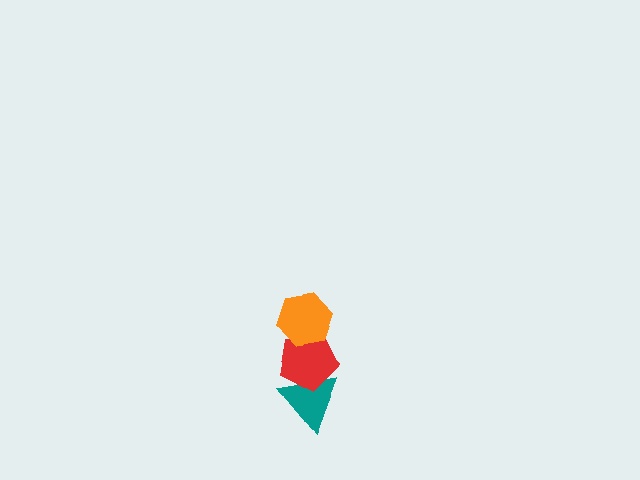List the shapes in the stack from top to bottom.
From top to bottom: the orange hexagon, the red pentagon, the teal triangle.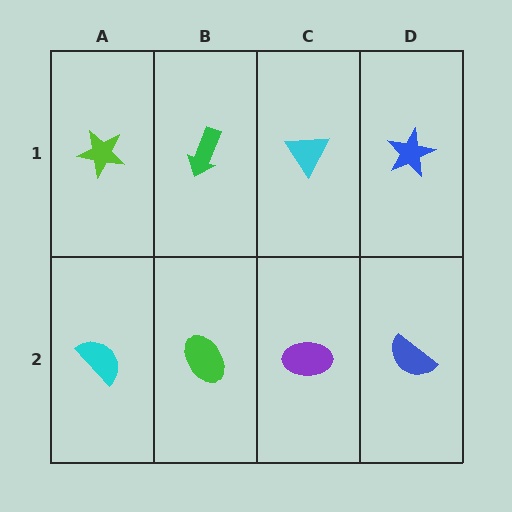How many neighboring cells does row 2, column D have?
2.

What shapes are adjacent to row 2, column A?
A lime star (row 1, column A), a green ellipse (row 2, column B).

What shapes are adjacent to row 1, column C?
A purple ellipse (row 2, column C), a green arrow (row 1, column B), a blue star (row 1, column D).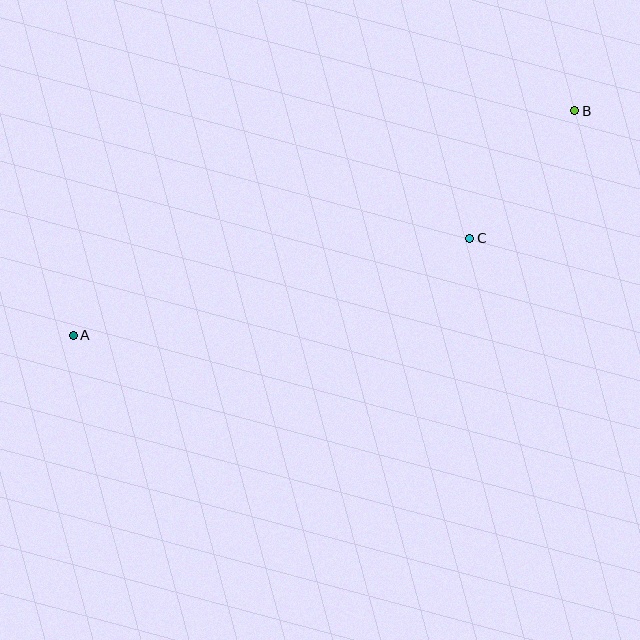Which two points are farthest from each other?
Points A and B are farthest from each other.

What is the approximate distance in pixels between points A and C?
The distance between A and C is approximately 408 pixels.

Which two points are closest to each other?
Points B and C are closest to each other.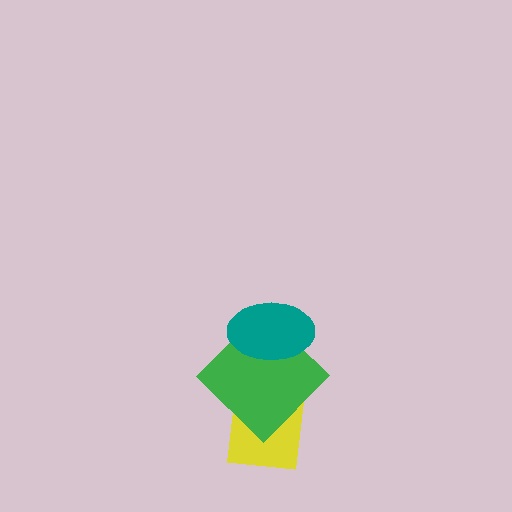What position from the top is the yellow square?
The yellow square is 3rd from the top.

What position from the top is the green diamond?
The green diamond is 2nd from the top.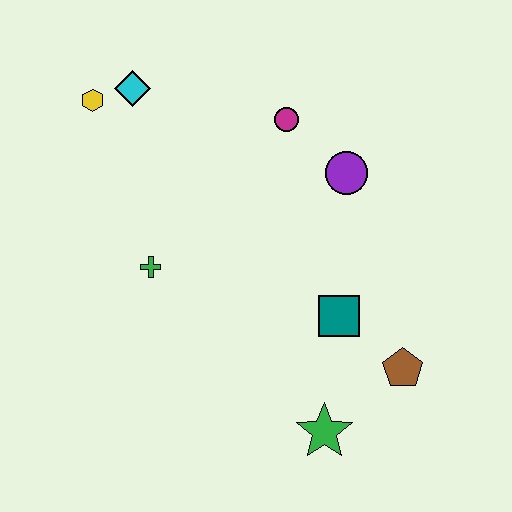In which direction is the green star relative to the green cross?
The green star is to the right of the green cross.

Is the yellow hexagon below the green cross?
No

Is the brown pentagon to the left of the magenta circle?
No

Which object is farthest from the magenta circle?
The green star is farthest from the magenta circle.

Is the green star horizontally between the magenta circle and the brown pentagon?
Yes